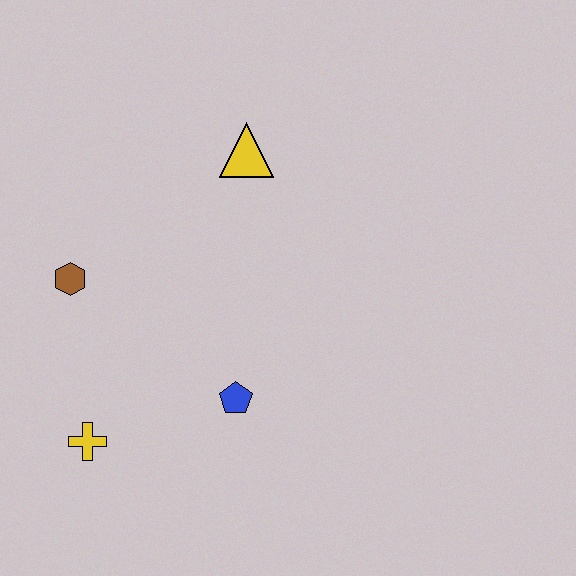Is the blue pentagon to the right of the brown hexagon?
Yes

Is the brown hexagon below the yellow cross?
No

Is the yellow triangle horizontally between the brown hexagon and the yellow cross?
No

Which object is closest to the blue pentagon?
The yellow cross is closest to the blue pentagon.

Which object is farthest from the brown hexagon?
The yellow triangle is farthest from the brown hexagon.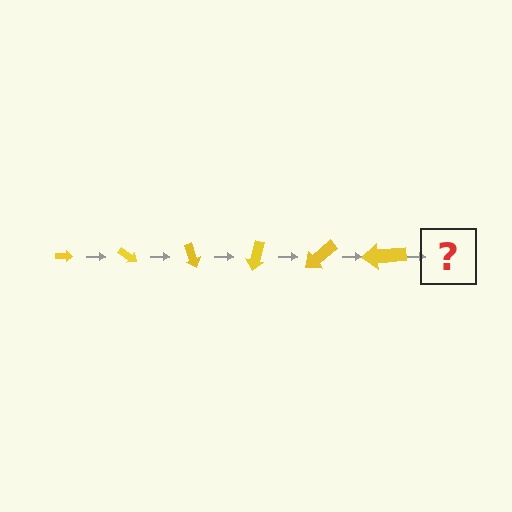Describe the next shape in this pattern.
It should be an arrow, larger than the previous one and rotated 210 degrees from the start.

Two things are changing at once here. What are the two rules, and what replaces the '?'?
The two rules are that the arrow grows larger each step and it rotates 35 degrees each step. The '?' should be an arrow, larger than the previous one and rotated 210 degrees from the start.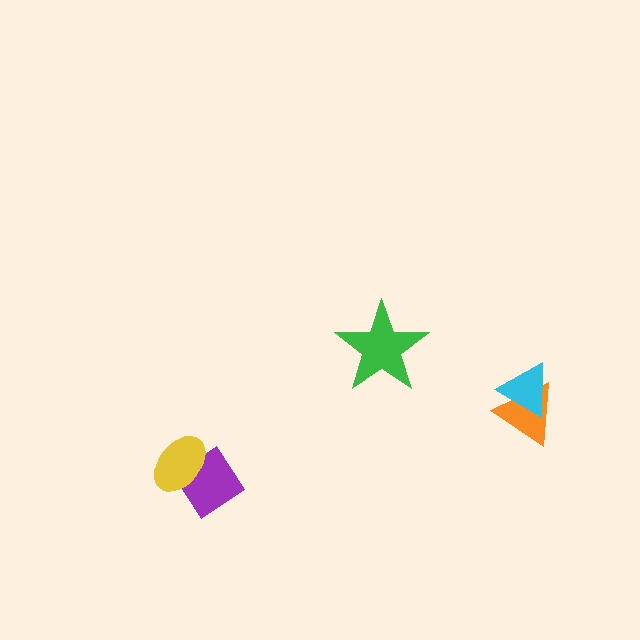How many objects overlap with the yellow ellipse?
1 object overlaps with the yellow ellipse.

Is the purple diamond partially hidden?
Yes, it is partially covered by another shape.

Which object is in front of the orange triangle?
The cyan triangle is in front of the orange triangle.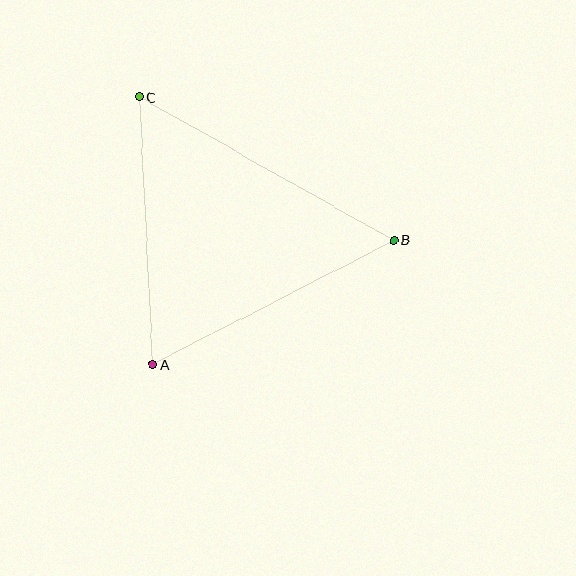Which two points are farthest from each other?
Points B and C are farthest from each other.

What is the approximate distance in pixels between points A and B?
The distance between A and B is approximately 271 pixels.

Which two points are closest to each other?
Points A and C are closest to each other.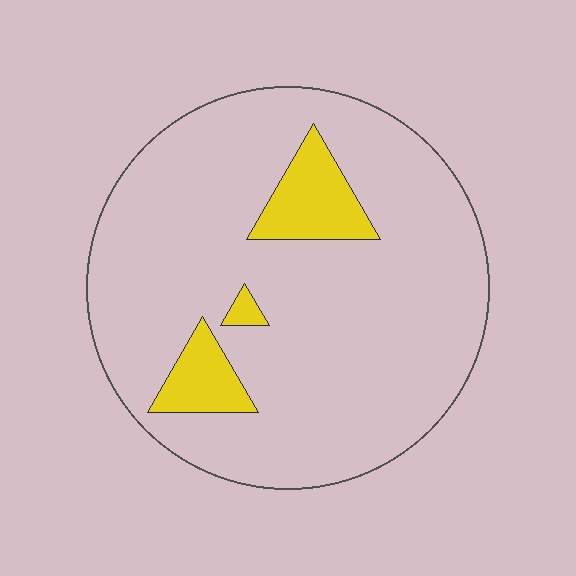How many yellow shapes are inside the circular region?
3.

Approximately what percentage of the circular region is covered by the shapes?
Approximately 10%.